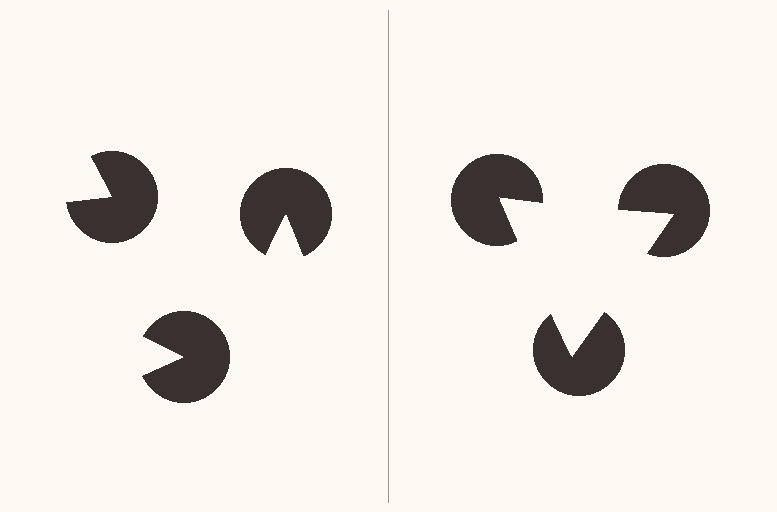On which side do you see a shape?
An illusory triangle appears on the right side. On the left side the wedge cuts are rotated, so no coherent shape forms.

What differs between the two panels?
The pac-man discs are positioned identically on both sides; only the wedge orientations differ. On the right they align to a triangle; on the left they are misaligned.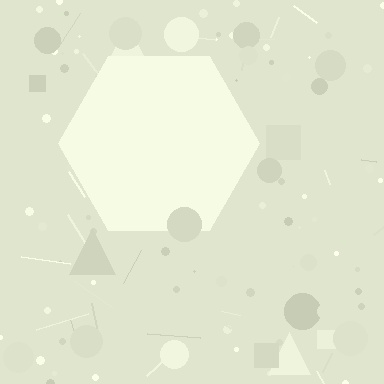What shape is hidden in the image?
A hexagon is hidden in the image.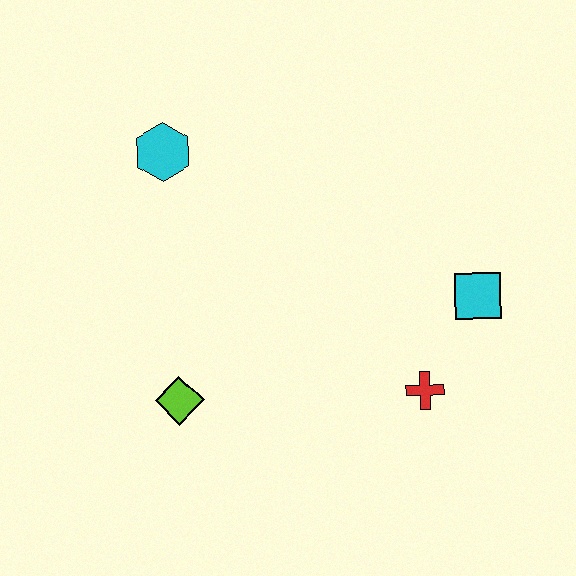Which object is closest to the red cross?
The cyan square is closest to the red cross.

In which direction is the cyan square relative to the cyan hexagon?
The cyan square is to the right of the cyan hexagon.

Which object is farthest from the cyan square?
The cyan hexagon is farthest from the cyan square.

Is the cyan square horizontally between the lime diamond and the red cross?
No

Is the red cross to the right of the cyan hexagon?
Yes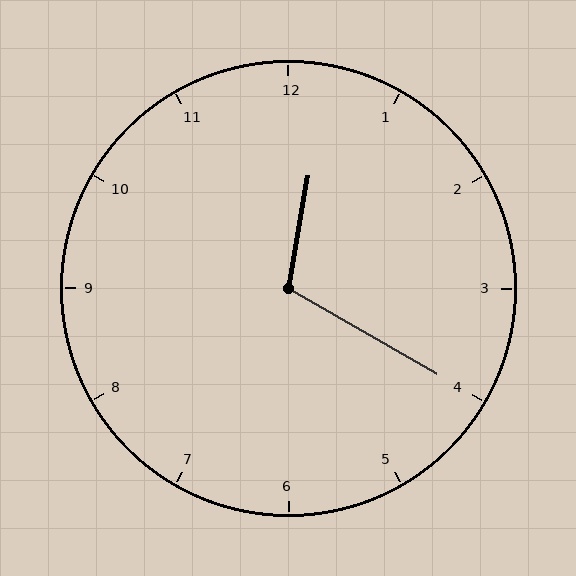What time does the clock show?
12:20.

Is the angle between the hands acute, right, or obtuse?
It is obtuse.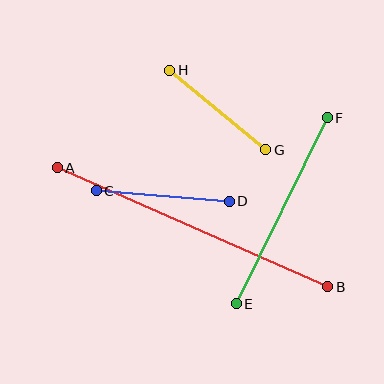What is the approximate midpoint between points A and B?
The midpoint is at approximately (192, 227) pixels.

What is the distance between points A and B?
The distance is approximately 295 pixels.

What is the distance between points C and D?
The distance is approximately 133 pixels.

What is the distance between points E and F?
The distance is approximately 207 pixels.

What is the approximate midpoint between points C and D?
The midpoint is at approximately (163, 196) pixels.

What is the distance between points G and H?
The distance is approximately 125 pixels.